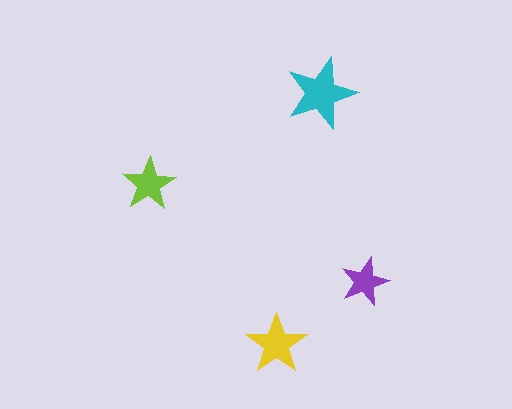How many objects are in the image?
There are 4 objects in the image.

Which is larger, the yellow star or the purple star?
The yellow one.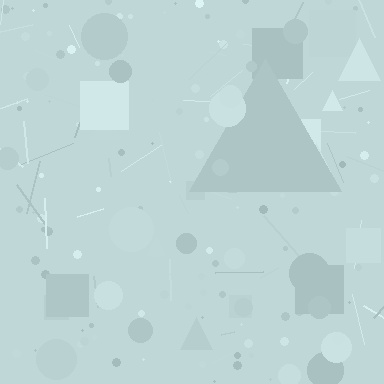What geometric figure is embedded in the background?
A triangle is embedded in the background.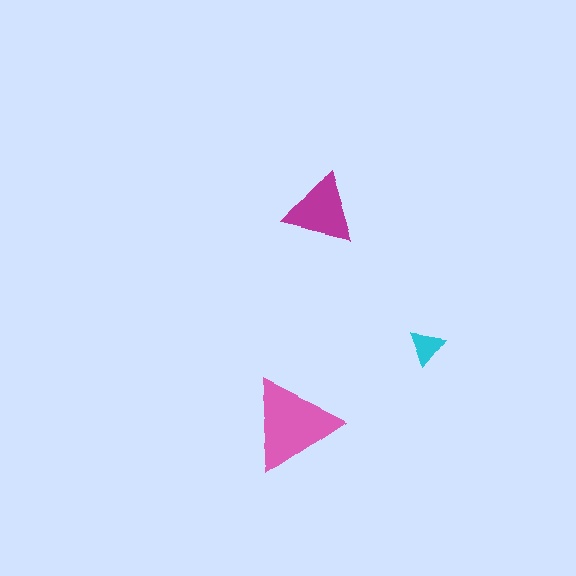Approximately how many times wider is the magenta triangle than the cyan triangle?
About 2 times wider.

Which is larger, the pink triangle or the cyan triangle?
The pink one.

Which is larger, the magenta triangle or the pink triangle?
The pink one.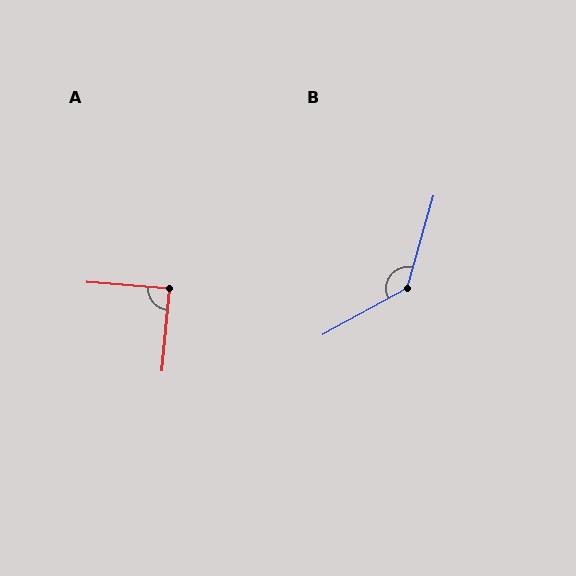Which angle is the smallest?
A, at approximately 89 degrees.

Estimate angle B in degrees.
Approximately 135 degrees.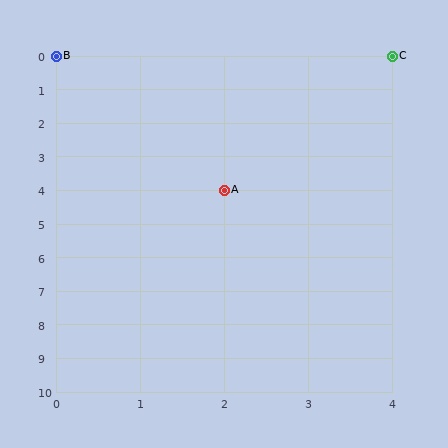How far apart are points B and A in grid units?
Points B and A are 2 columns and 4 rows apart (about 4.5 grid units diagonally).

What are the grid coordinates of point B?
Point B is at grid coordinates (0, 0).